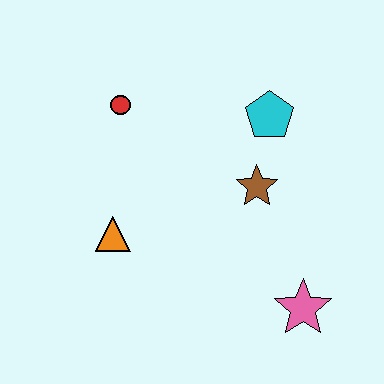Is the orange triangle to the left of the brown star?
Yes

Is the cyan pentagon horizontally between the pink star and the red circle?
Yes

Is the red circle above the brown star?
Yes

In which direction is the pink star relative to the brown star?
The pink star is below the brown star.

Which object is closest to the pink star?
The brown star is closest to the pink star.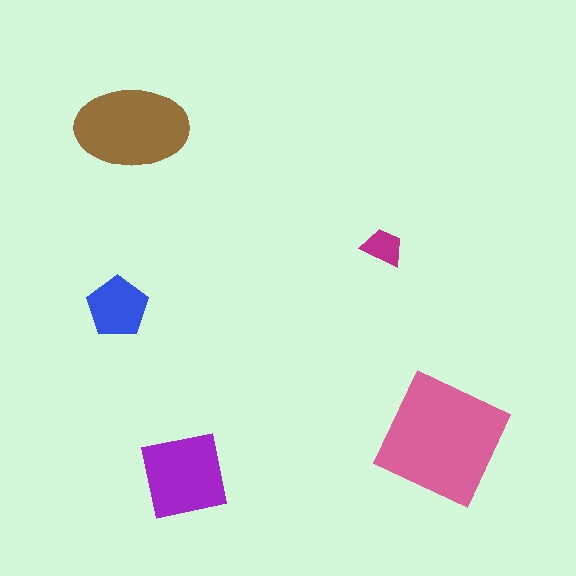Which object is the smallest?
The magenta trapezoid.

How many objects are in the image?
There are 5 objects in the image.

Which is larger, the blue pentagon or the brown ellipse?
The brown ellipse.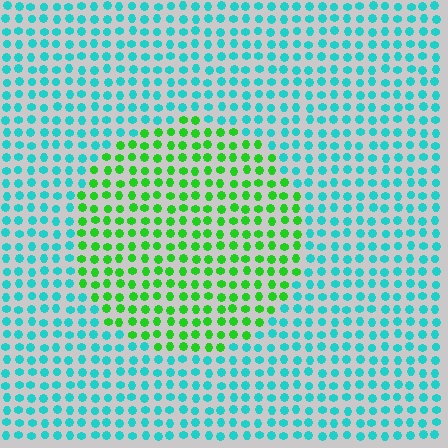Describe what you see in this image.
The image is filled with small cyan elements in a uniform arrangement. A circle-shaped region is visible where the elements are tinted to a slightly different hue, forming a subtle color boundary.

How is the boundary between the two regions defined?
The boundary is defined purely by a slight shift in hue (about 58 degrees). Spacing, size, and orientation are identical on both sides.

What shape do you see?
I see a circle.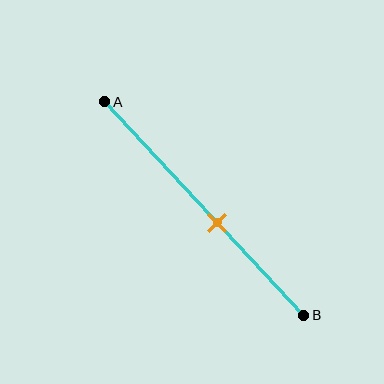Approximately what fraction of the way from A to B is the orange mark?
The orange mark is approximately 55% of the way from A to B.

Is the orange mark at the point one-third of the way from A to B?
No, the mark is at about 55% from A, not at the 33% one-third point.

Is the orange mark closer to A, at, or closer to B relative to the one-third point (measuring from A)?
The orange mark is closer to point B than the one-third point of segment AB.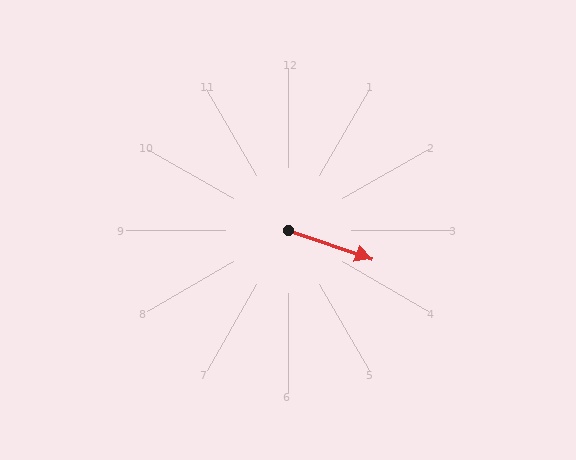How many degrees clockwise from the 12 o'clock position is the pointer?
Approximately 109 degrees.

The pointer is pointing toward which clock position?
Roughly 4 o'clock.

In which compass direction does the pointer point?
East.